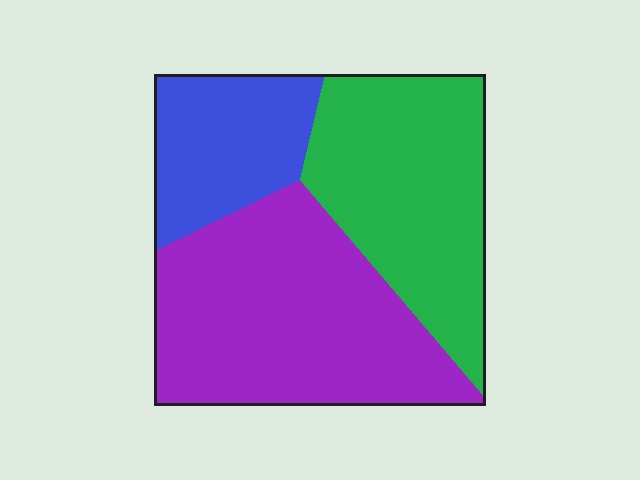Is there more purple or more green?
Purple.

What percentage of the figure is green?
Green takes up about one third (1/3) of the figure.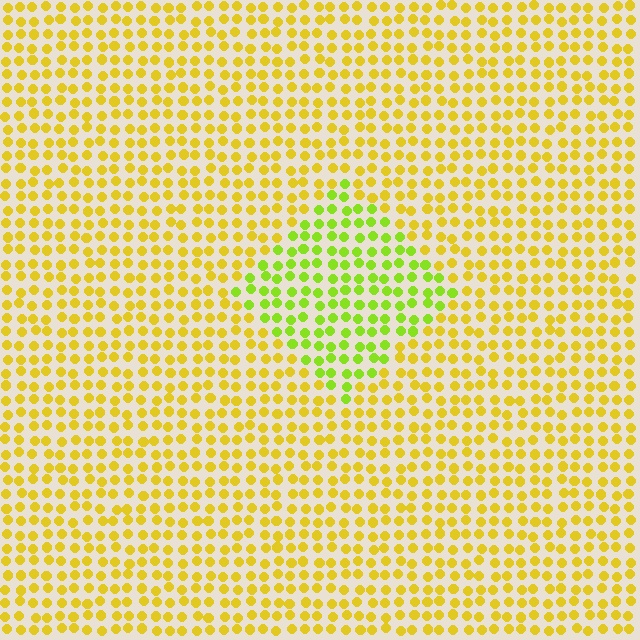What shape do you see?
I see a diamond.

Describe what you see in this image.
The image is filled with small yellow elements in a uniform arrangement. A diamond-shaped region is visible where the elements are tinted to a slightly different hue, forming a subtle color boundary.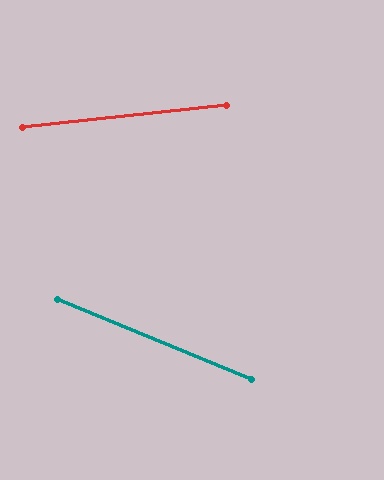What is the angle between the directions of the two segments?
Approximately 29 degrees.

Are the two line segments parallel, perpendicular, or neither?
Neither parallel nor perpendicular — they differ by about 29°.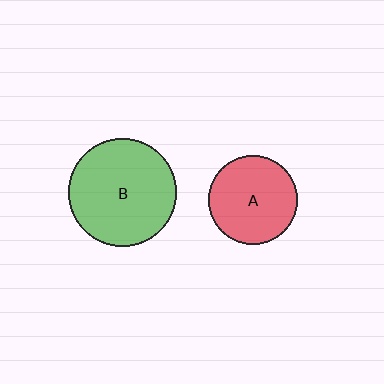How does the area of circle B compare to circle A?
Approximately 1.5 times.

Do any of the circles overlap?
No, none of the circles overlap.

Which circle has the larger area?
Circle B (green).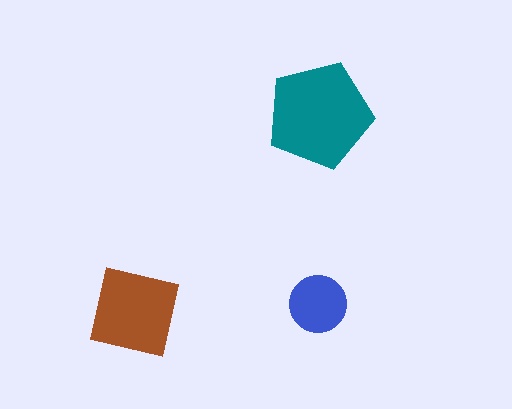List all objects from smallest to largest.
The blue circle, the brown square, the teal pentagon.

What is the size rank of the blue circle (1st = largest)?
3rd.